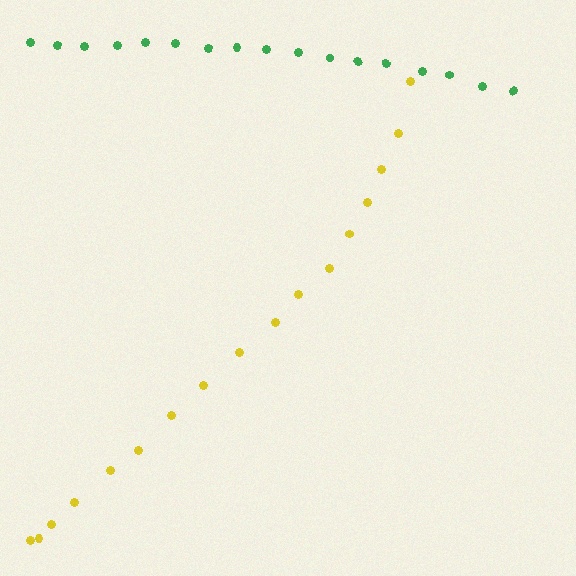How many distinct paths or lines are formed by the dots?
There are 2 distinct paths.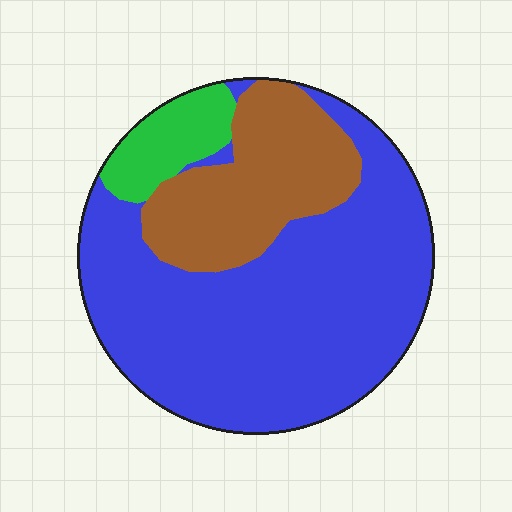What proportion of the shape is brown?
Brown covers around 25% of the shape.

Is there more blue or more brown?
Blue.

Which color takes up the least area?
Green, at roughly 10%.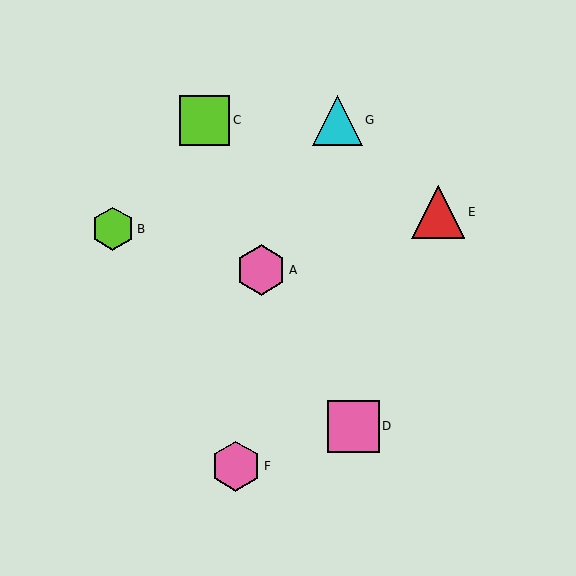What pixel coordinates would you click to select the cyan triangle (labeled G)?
Click at (337, 120) to select the cyan triangle G.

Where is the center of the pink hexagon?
The center of the pink hexagon is at (261, 270).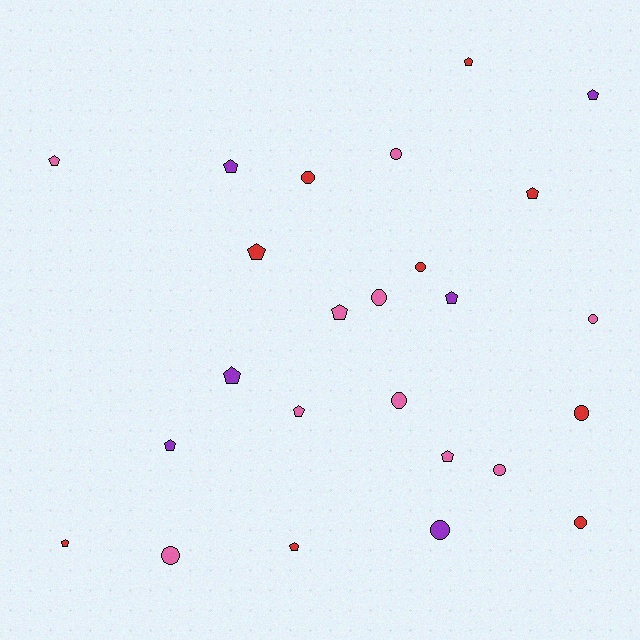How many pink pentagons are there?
There are 4 pink pentagons.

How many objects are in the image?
There are 25 objects.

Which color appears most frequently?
Pink, with 10 objects.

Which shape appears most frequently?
Pentagon, with 14 objects.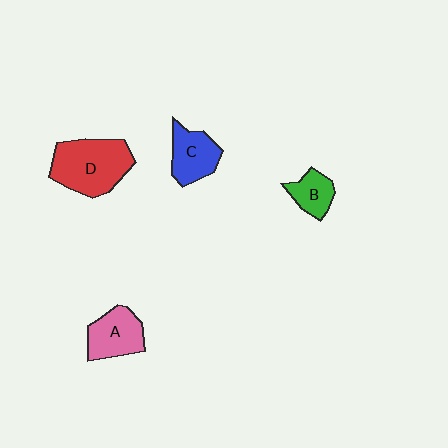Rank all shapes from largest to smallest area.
From largest to smallest: D (red), A (pink), C (blue), B (green).